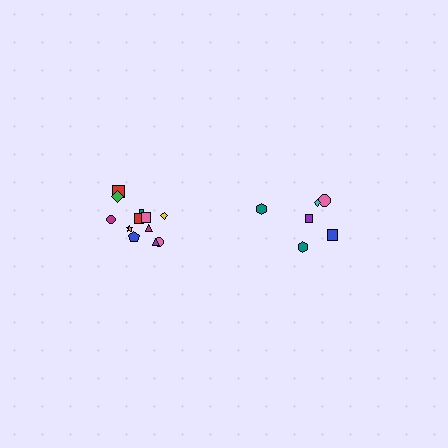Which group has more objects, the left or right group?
The left group.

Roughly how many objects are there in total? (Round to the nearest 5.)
Roughly 20 objects in total.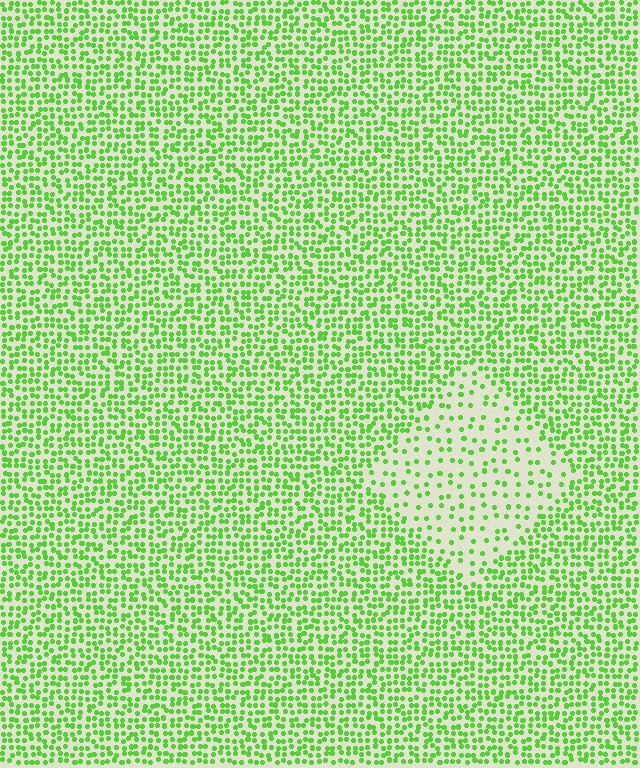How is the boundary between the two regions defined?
The boundary is defined by a change in element density (approximately 2.5x ratio). All elements are the same color, size, and shape.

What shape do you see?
I see a diamond.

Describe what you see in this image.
The image contains small lime elements arranged at two different densities. A diamond-shaped region is visible where the elements are less densely packed than the surrounding area.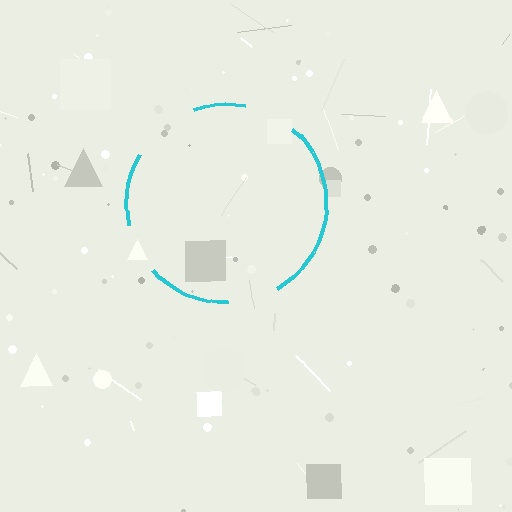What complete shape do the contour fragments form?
The contour fragments form a circle.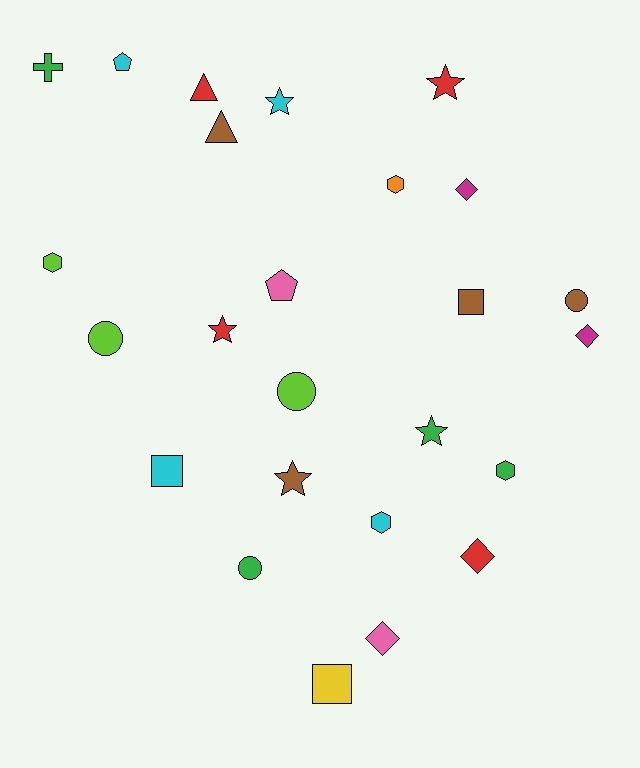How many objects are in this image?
There are 25 objects.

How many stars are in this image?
There are 5 stars.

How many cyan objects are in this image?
There are 4 cyan objects.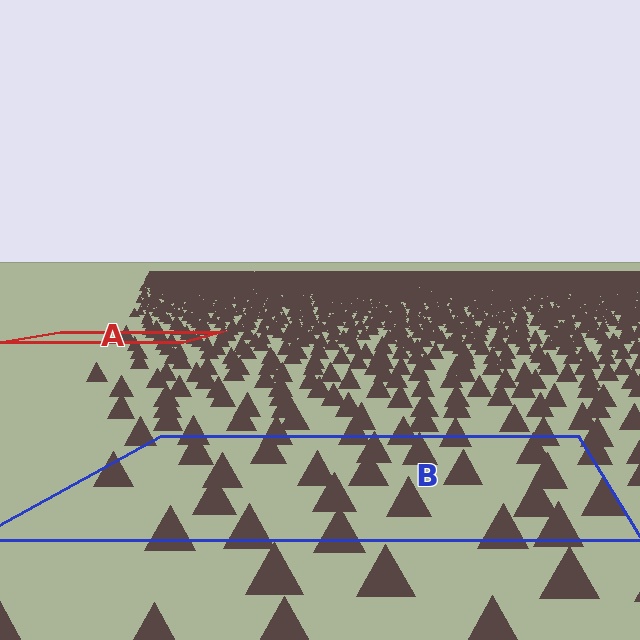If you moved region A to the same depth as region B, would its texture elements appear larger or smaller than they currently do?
They would appear larger. At a closer depth, the same texture elements are projected at a bigger on-screen size.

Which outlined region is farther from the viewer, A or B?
Region A is farther from the viewer — the texture elements inside it appear smaller and more densely packed.